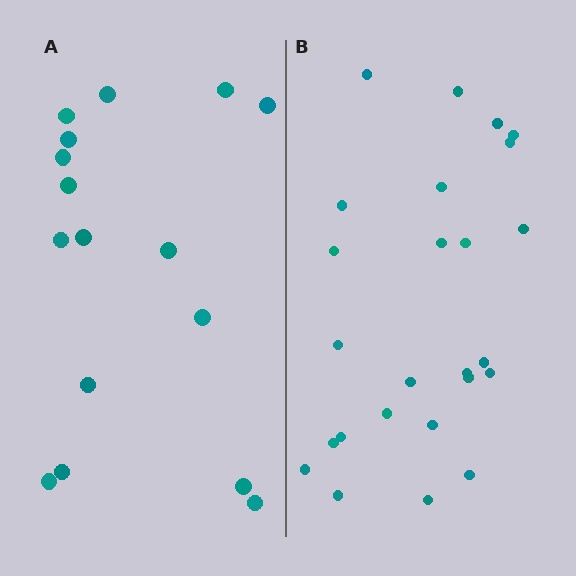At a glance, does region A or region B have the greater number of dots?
Region B (the right region) has more dots.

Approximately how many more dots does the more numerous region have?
Region B has roughly 8 or so more dots than region A.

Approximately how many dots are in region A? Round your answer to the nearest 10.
About 20 dots. (The exact count is 16, which rounds to 20.)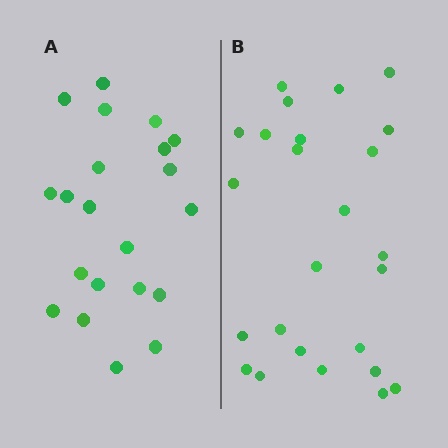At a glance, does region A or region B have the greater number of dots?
Region B (the right region) has more dots.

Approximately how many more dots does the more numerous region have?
Region B has about 4 more dots than region A.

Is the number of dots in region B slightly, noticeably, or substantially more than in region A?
Region B has only slightly more — the two regions are fairly close. The ratio is roughly 1.2 to 1.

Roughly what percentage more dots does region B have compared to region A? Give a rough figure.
About 20% more.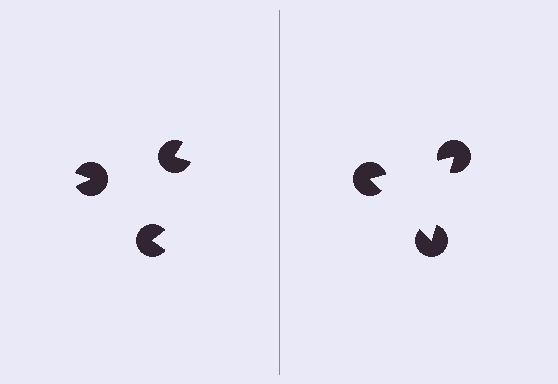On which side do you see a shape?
An illusory triangle appears on the right side. On the left side the wedge cuts are rotated, so no coherent shape forms.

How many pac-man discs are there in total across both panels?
6 — 3 on each side.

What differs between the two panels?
The pac-man discs are positioned identically on both sides; only the wedge orientations differ. On the right they align to a triangle; on the left they are misaligned.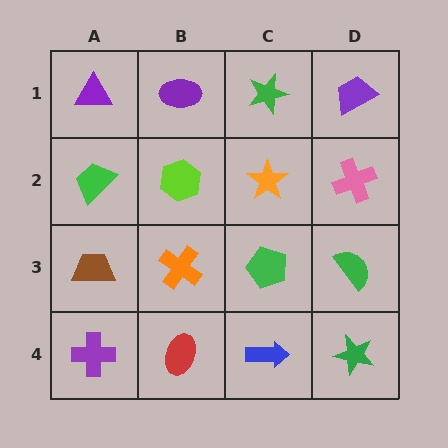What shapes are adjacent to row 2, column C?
A green star (row 1, column C), a green pentagon (row 3, column C), a lime hexagon (row 2, column B), a pink cross (row 2, column D).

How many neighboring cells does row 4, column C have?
3.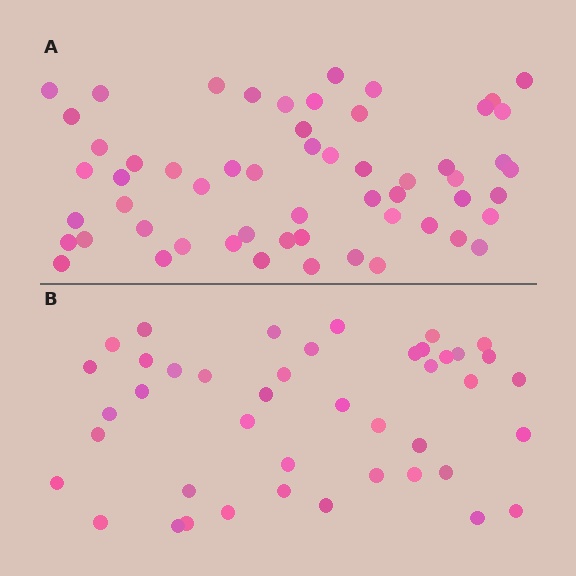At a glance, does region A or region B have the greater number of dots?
Region A (the top region) has more dots.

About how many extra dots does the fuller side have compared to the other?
Region A has approximately 15 more dots than region B.